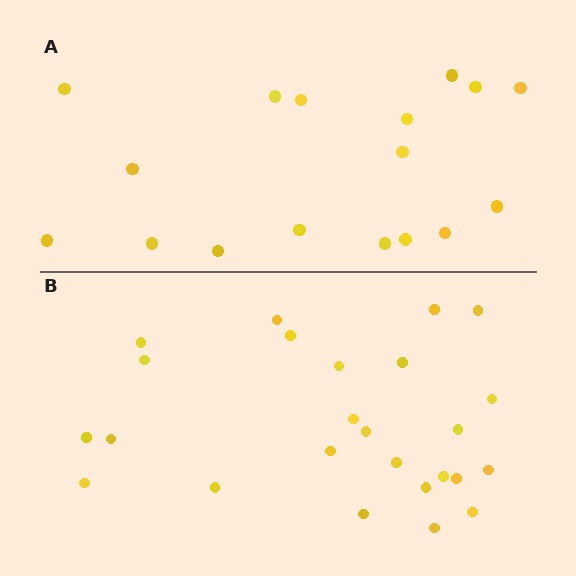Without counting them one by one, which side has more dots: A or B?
Region B (the bottom region) has more dots.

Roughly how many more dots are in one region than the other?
Region B has roughly 8 or so more dots than region A.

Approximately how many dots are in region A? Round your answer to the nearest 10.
About 20 dots. (The exact count is 17, which rounds to 20.)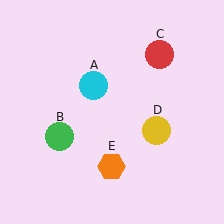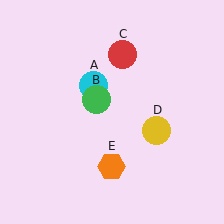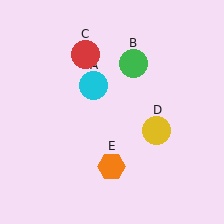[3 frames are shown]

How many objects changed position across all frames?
2 objects changed position: green circle (object B), red circle (object C).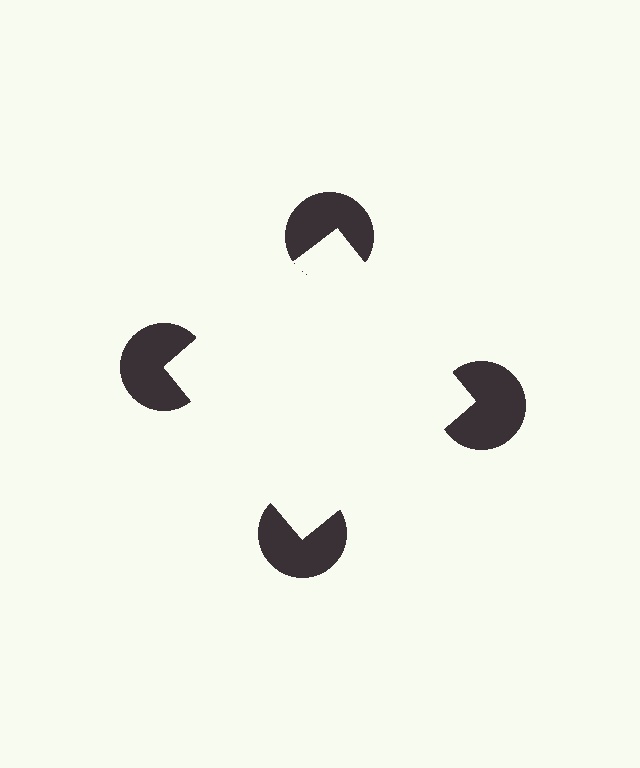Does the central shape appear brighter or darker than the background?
It typically appears slightly brighter than the background, even though no actual brightness change is drawn.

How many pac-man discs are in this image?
There are 4 — one at each vertex of the illusory square.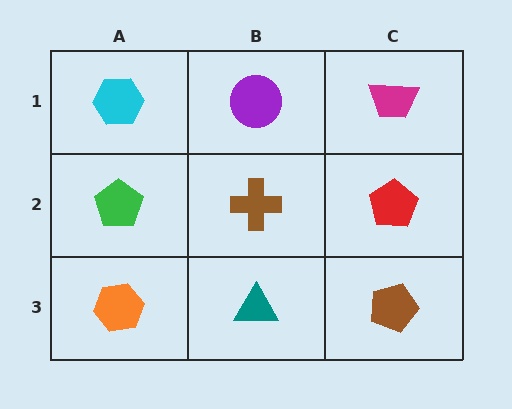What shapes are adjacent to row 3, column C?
A red pentagon (row 2, column C), a teal triangle (row 3, column B).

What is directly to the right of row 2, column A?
A brown cross.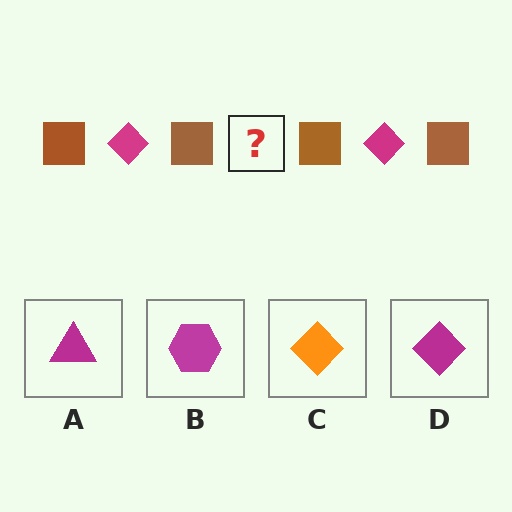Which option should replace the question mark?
Option D.